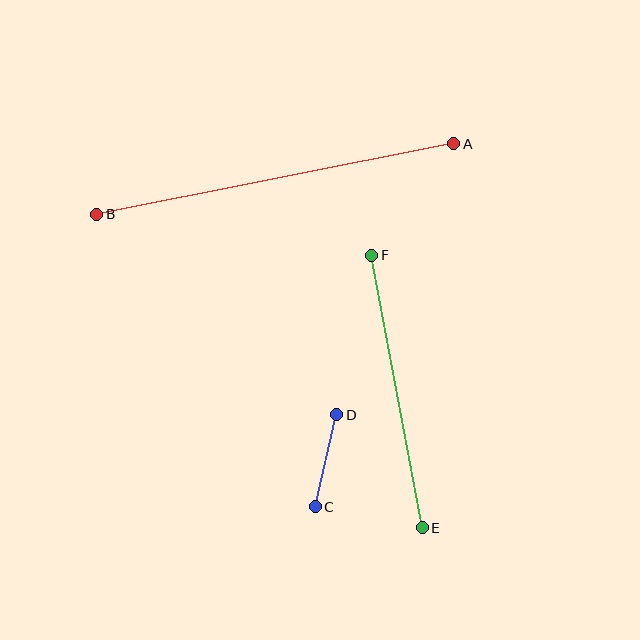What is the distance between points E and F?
The distance is approximately 277 pixels.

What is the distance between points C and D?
The distance is approximately 95 pixels.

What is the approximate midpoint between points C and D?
The midpoint is at approximately (326, 461) pixels.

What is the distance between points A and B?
The distance is approximately 364 pixels.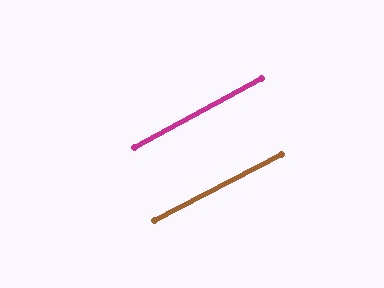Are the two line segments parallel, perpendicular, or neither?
Parallel — their directions differ by only 1.4°.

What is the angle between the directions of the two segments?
Approximately 1 degree.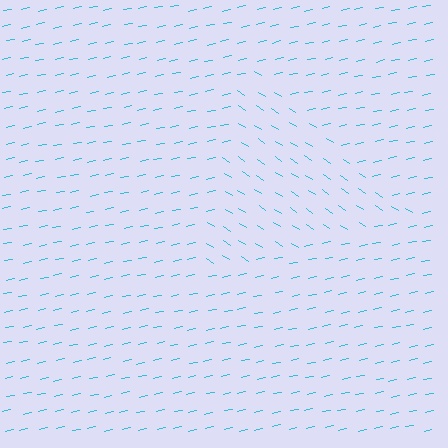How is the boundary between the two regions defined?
The boundary is defined purely by a change in line orientation (approximately 45 degrees difference). All lines are the same color and thickness.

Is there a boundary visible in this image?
Yes, there is a texture boundary formed by a change in line orientation.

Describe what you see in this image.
The image is filled with small cyan line segments. A triangle region in the image has lines oriented differently from the surrounding lines, creating a visible texture boundary.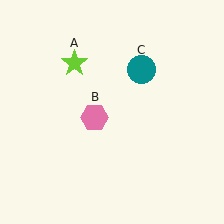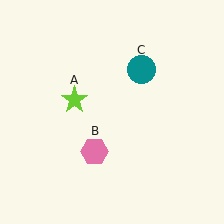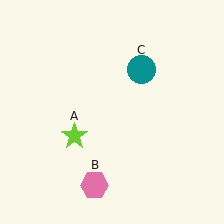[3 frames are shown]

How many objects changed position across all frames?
2 objects changed position: lime star (object A), pink hexagon (object B).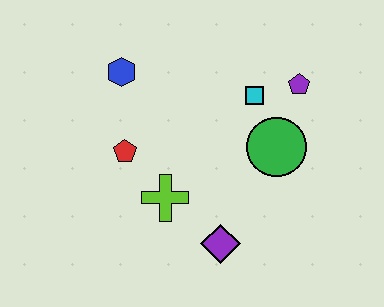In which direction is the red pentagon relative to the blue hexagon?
The red pentagon is below the blue hexagon.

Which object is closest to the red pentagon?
The lime cross is closest to the red pentagon.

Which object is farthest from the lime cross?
The purple pentagon is farthest from the lime cross.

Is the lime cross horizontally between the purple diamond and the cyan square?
No